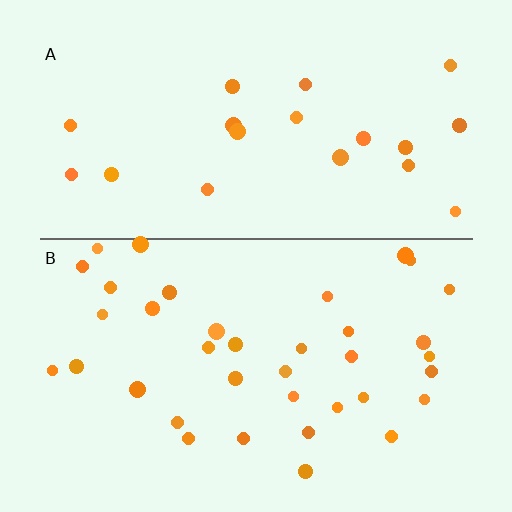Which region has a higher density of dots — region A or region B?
B (the bottom).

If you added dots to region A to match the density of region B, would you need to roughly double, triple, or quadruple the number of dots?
Approximately double.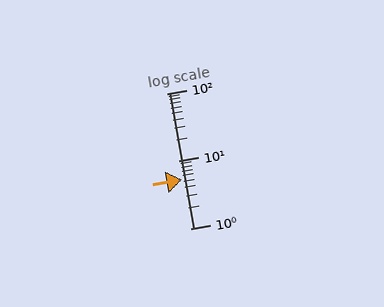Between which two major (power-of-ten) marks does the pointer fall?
The pointer is between 1 and 10.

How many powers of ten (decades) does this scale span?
The scale spans 2 decades, from 1 to 100.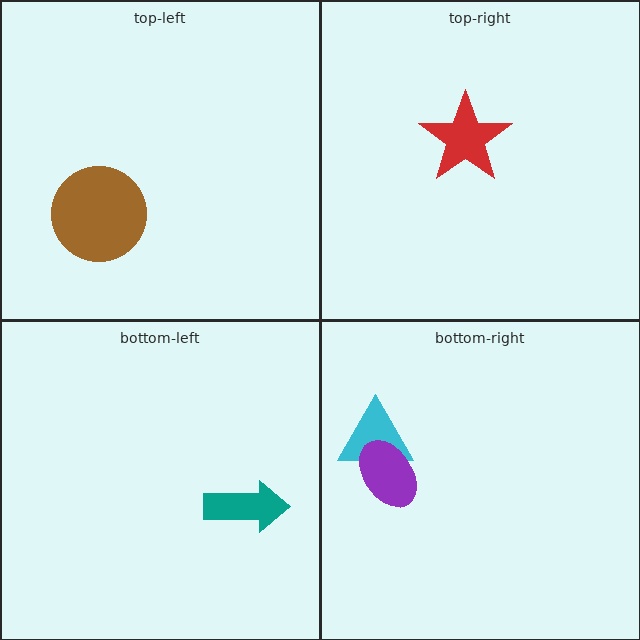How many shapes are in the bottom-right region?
2.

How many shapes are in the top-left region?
1.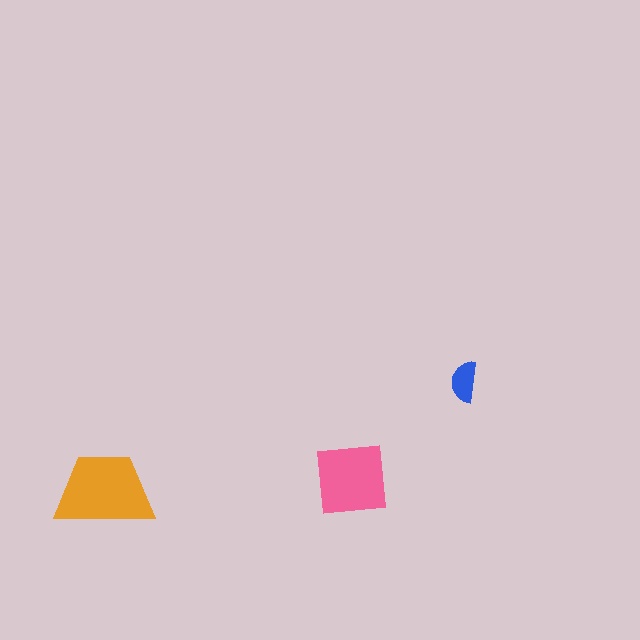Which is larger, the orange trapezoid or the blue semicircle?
The orange trapezoid.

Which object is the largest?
The orange trapezoid.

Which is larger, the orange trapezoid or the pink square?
The orange trapezoid.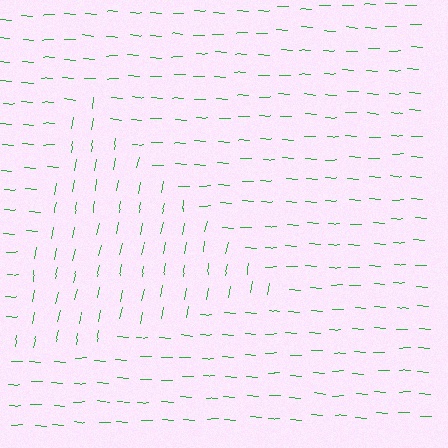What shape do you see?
I see a triangle.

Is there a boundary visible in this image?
Yes, there is a texture boundary formed by a change in line orientation.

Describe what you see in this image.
The image is filled with small green line segments. A triangle region in the image has lines oriented differently from the surrounding lines, creating a visible texture boundary.